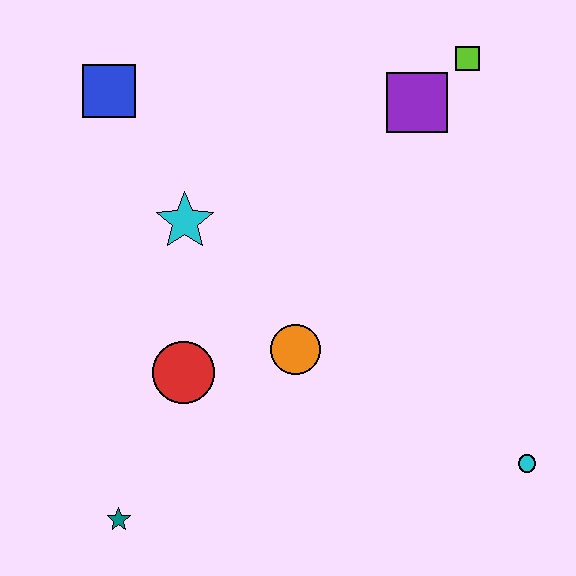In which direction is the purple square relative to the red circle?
The purple square is above the red circle.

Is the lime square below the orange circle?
No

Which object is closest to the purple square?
The lime square is closest to the purple square.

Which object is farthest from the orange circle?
The lime square is farthest from the orange circle.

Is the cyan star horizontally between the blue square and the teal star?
No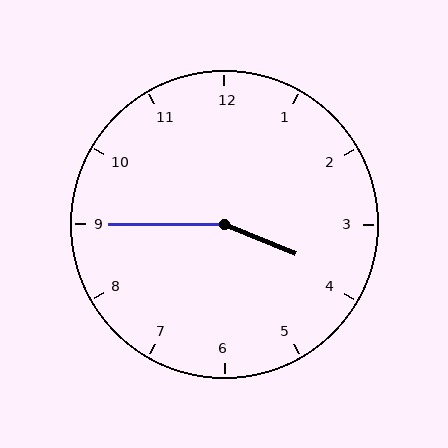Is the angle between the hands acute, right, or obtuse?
It is obtuse.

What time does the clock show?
3:45.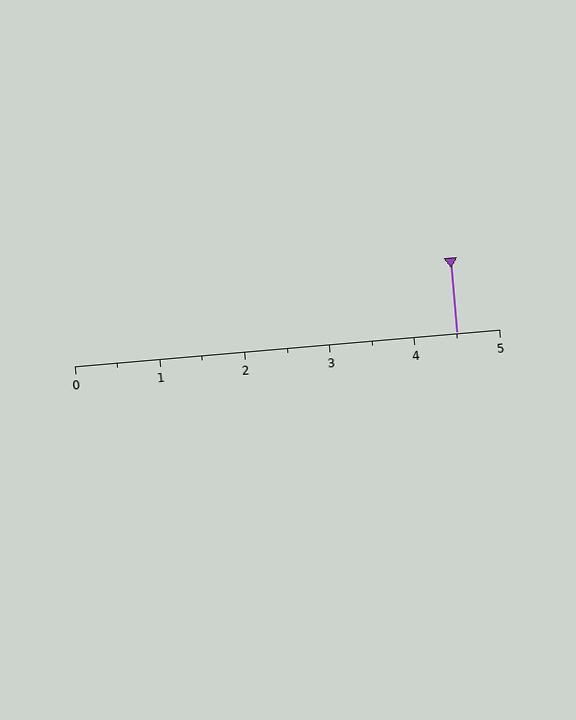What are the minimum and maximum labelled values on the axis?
The axis runs from 0 to 5.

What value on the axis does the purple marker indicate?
The marker indicates approximately 4.5.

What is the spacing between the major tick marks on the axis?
The major ticks are spaced 1 apart.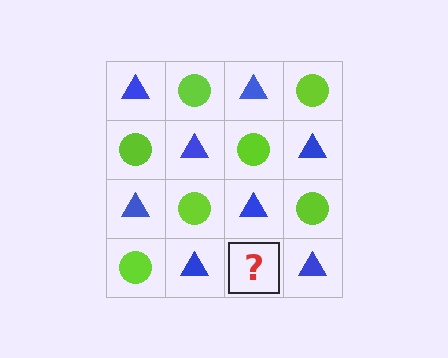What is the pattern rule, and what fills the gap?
The rule is that it alternates blue triangle and lime circle in a checkerboard pattern. The gap should be filled with a lime circle.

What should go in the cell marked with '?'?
The missing cell should contain a lime circle.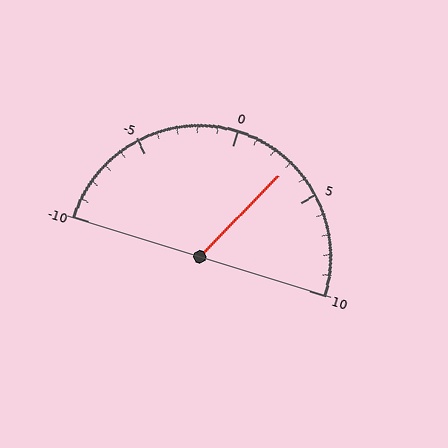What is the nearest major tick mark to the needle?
The nearest major tick mark is 5.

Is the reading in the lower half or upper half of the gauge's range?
The reading is in the upper half of the range (-10 to 10).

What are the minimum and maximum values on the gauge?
The gauge ranges from -10 to 10.